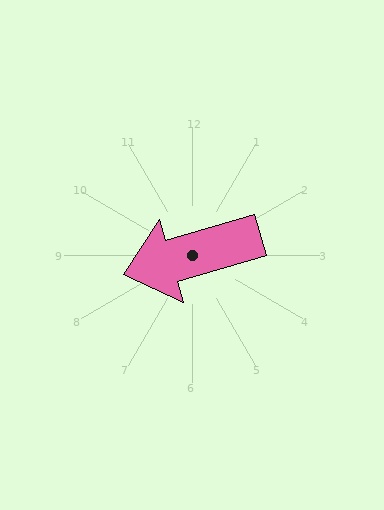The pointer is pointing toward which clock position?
Roughly 8 o'clock.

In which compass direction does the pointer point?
West.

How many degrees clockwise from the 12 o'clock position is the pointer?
Approximately 254 degrees.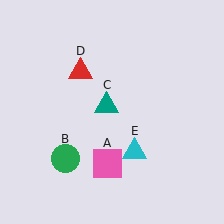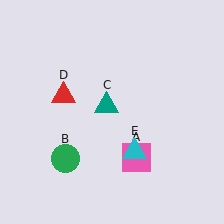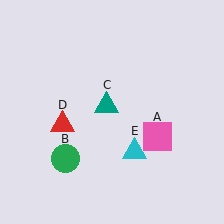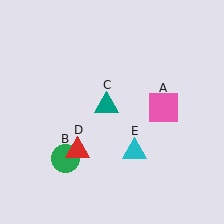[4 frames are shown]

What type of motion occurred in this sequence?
The pink square (object A), red triangle (object D) rotated counterclockwise around the center of the scene.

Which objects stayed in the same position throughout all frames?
Green circle (object B) and teal triangle (object C) and cyan triangle (object E) remained stationary.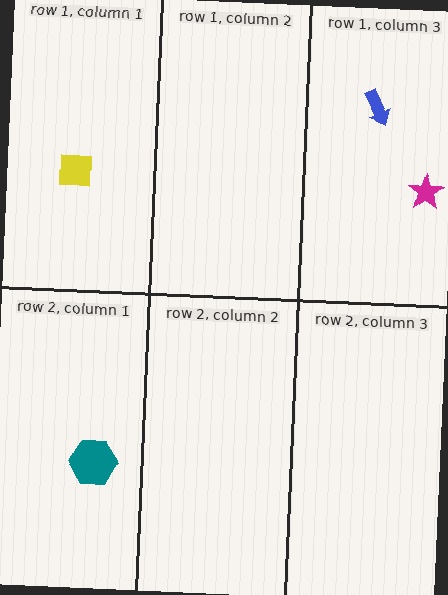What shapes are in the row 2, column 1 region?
The teal hexagon.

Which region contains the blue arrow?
The row 1, column 3 region.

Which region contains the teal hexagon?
The row 2, column 1 region.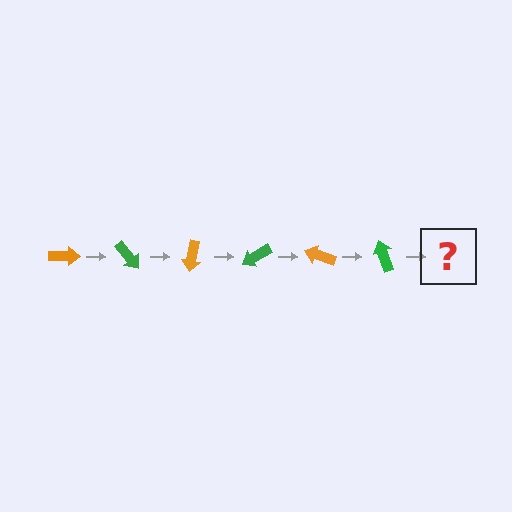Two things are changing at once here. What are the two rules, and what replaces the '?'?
The two rules are that it rotates 50 degrees each step and the color cycles through orange and green. The '?' should be an orange arrow, rotated 300 degrees from the start.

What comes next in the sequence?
The next element should be an orange arrow, rotated 300 degrees from the start.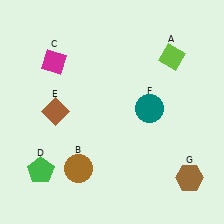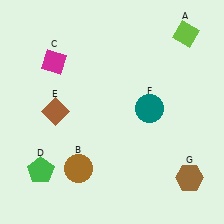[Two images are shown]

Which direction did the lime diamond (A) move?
The lime diamond (A) moved up.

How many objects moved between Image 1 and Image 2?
1 object moved between the two images.